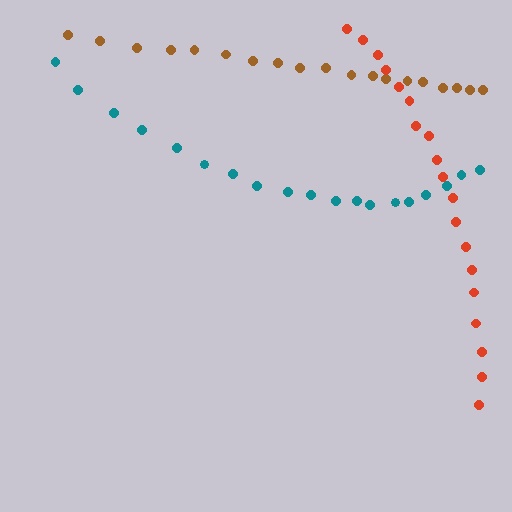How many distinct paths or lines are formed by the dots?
There are 3 distinct paths.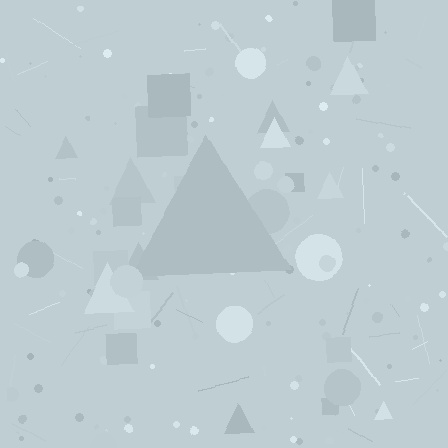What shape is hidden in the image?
A triangle is hidden in the image.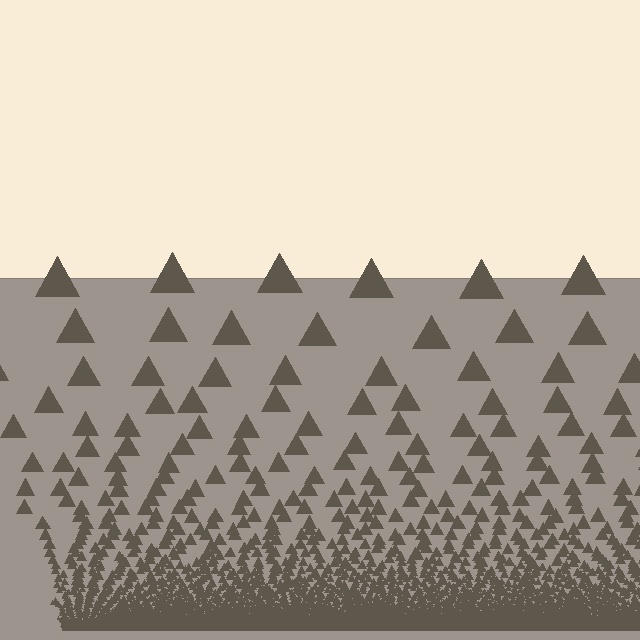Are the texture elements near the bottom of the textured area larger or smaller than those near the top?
Smaller. The gradient is inverted — elements near the bottom are smaller and denser.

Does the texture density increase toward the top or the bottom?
Density increases toward the bottom.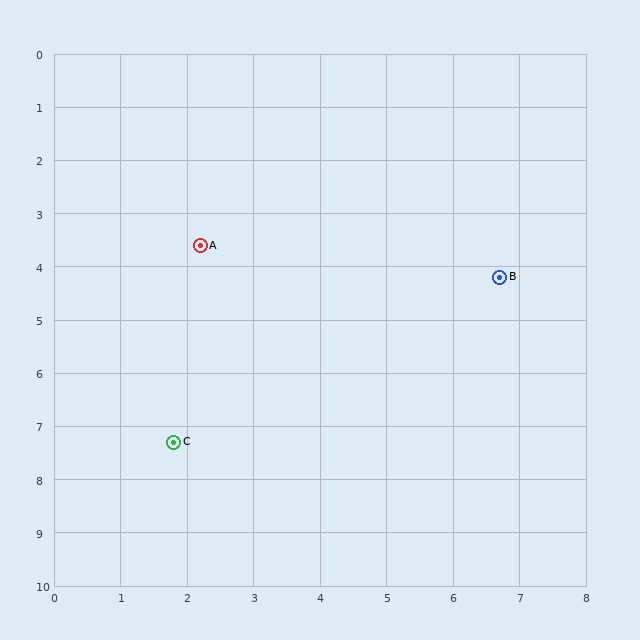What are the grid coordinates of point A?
Point A is at approximately (2.2, 3.6).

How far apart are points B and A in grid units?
Points B and A are about 4.5 grid units apart.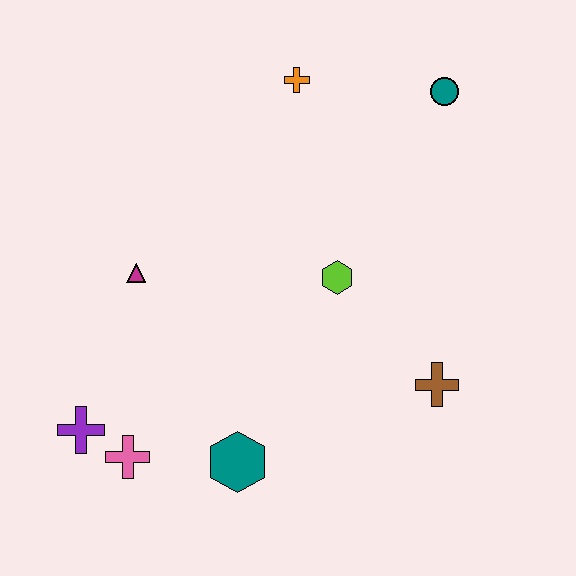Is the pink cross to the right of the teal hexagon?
No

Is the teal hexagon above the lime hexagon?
No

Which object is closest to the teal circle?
The orange cross is closest to the teal circle.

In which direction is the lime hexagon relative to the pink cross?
The lime hexagon is to the right of the pink cross.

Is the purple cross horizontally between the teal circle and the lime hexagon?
No